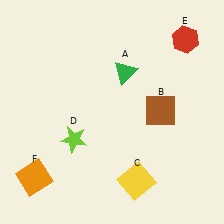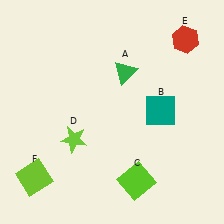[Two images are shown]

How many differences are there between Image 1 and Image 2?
There are 3 differences between the two images.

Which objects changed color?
B changed from brown to teal. C changed from yellow to lime. F changed from orange to lime.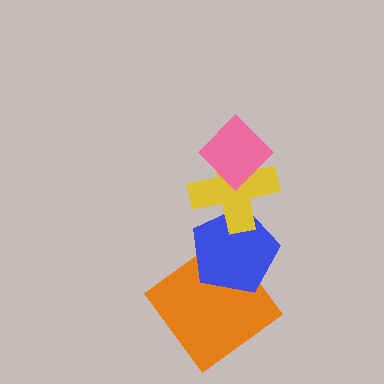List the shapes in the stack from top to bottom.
From top to bottom: the pink diamond, the yellow cross, the blue pentagon, the orange diamond.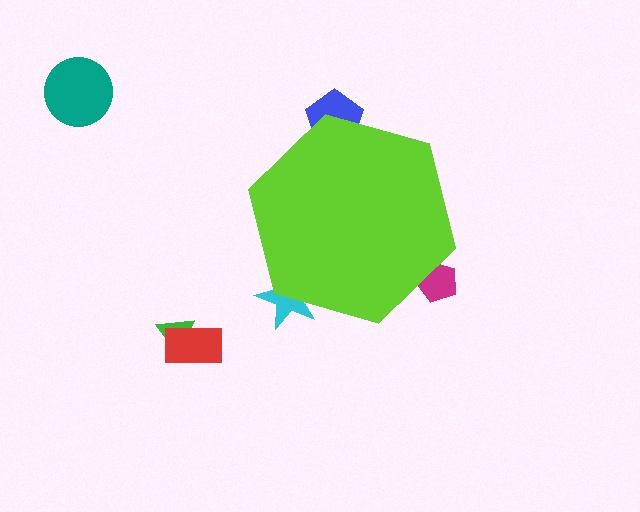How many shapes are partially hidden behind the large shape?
3 shapes are partially hidden.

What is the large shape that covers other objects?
A lime hexagon.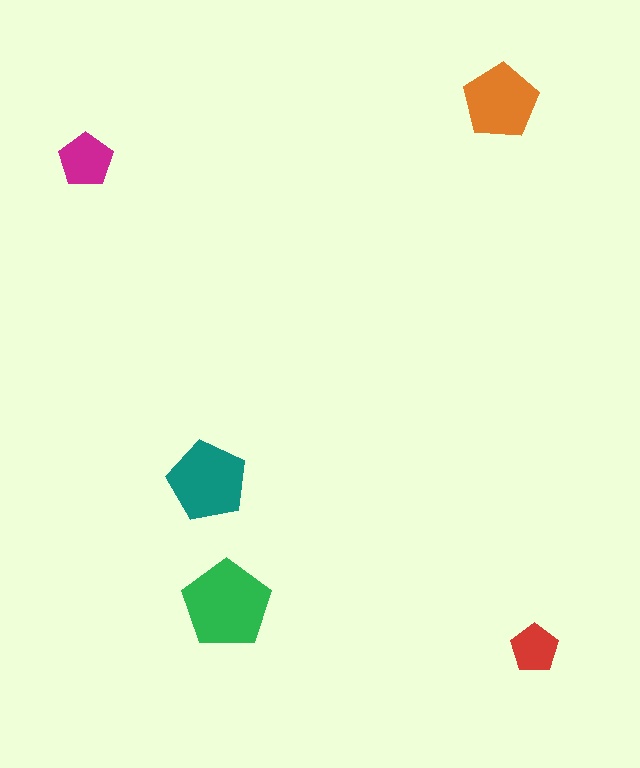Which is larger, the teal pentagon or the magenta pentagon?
The teal one.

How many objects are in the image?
There are 5 objects in the image.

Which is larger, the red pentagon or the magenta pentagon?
The magenta one.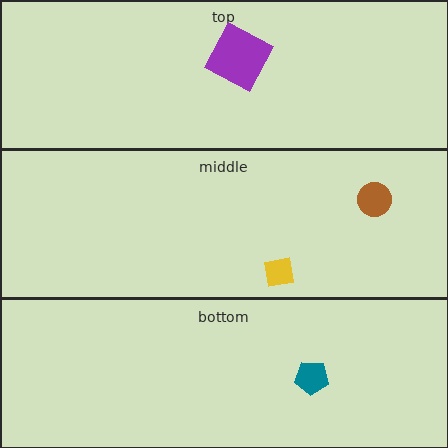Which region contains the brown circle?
The middle region.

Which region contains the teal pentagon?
The bottom region.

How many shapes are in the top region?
1.